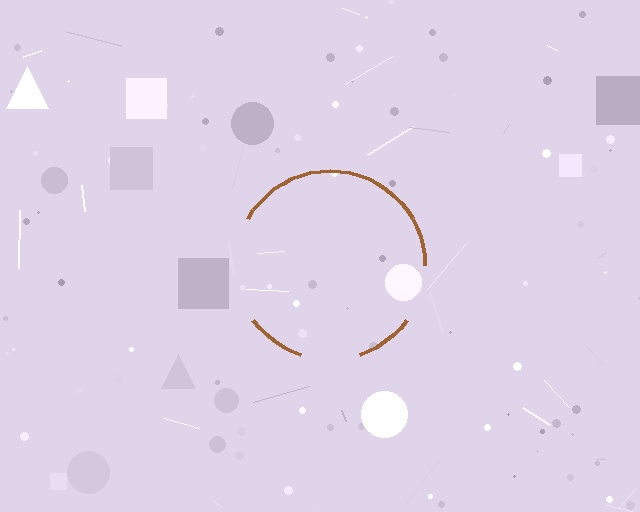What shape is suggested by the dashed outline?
The dashed outline suggests a circle.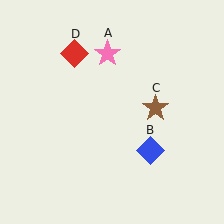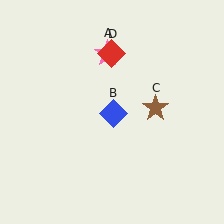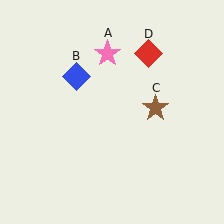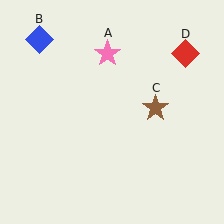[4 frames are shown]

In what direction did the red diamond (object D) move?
The red diamond (object D) moved right.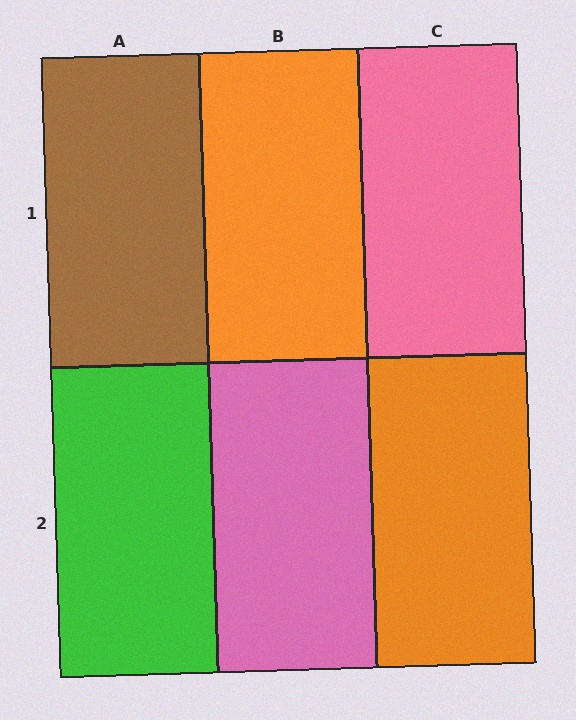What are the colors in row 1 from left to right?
Brown, orange, pink.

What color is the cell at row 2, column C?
Orange.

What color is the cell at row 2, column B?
Pink.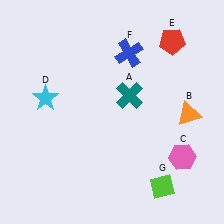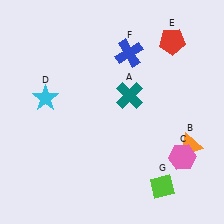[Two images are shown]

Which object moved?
The orange triangle (B) moved down.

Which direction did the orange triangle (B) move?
The orange triangle (B) moved down.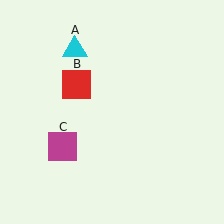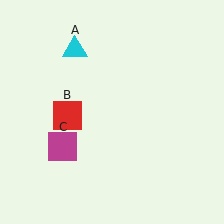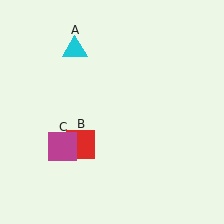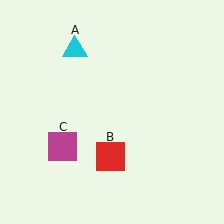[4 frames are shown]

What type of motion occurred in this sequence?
The red square (object B) rotated counterclockwise around the center of the scene.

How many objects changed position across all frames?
1 object changed position: red square (object B).